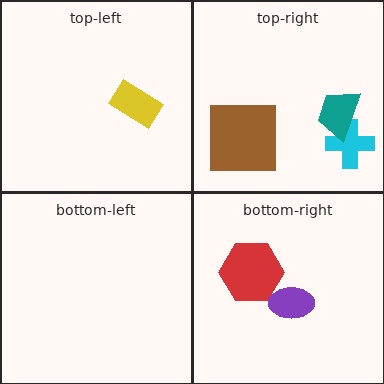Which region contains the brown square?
The top-right region.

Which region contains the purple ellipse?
The bottom-right region.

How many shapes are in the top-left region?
1.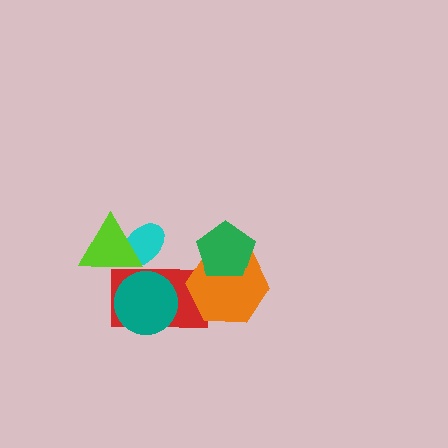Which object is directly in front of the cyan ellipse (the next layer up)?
The lime triangle is directly in front of the cyan ellipse.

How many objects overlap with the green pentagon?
1 object overlaps with the green pentagon.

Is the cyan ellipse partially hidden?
Yes, it is partially covered by another shape.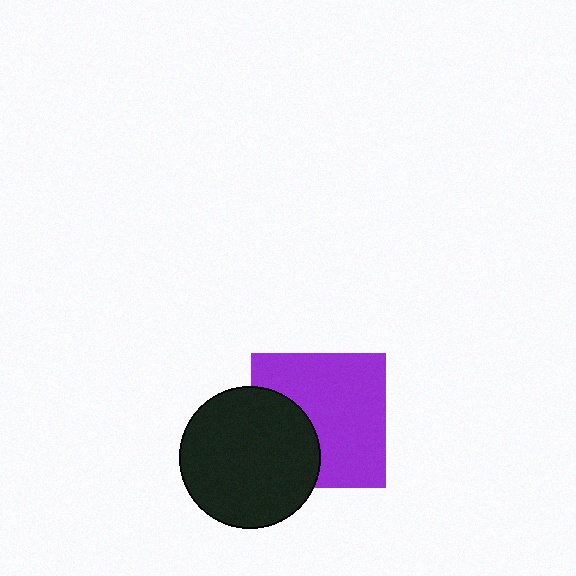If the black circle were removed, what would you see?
You would see the complete purple square.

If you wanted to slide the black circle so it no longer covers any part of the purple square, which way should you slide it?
Slide it left — that is the most direct way to separate the two shapes.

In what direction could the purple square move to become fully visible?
The purple square could move right. That would shift it out from behind the black circle entirely.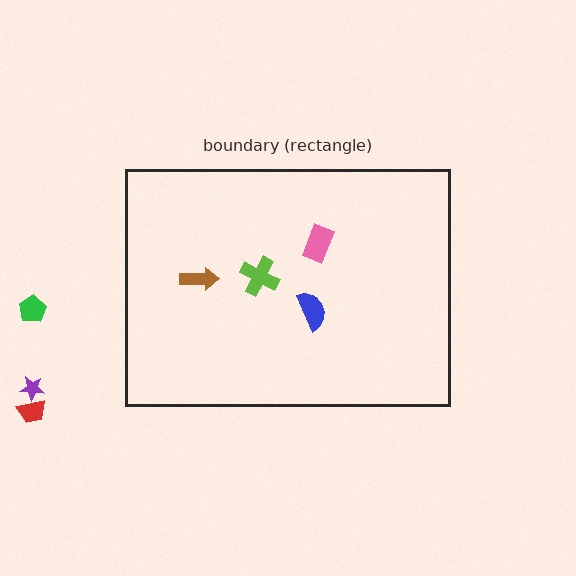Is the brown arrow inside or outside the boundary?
Inside.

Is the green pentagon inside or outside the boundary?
Outside.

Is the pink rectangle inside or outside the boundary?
Inside.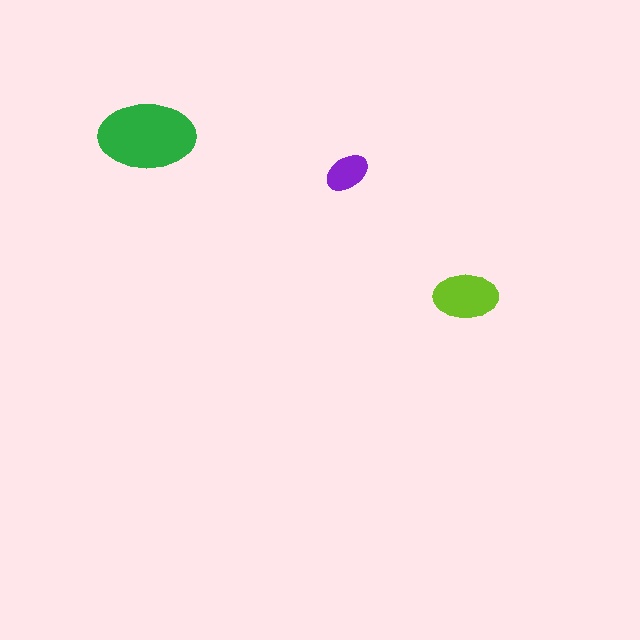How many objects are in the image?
There are 3 objects in the image.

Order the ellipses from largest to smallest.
the green one, the lime one, the purple one.